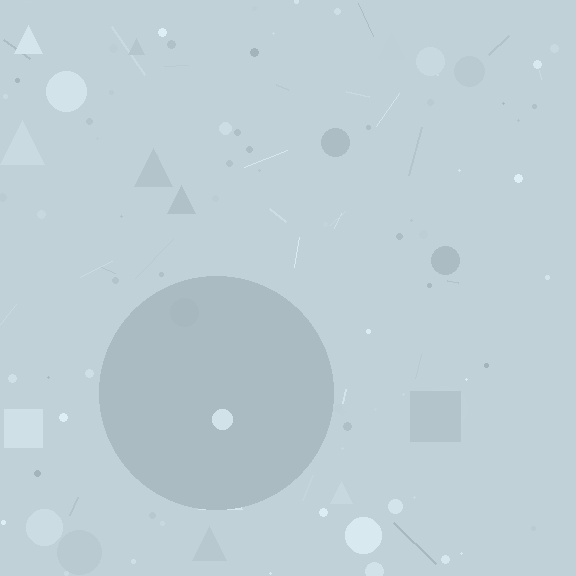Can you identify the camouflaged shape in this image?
The camouflaged shape is a circle.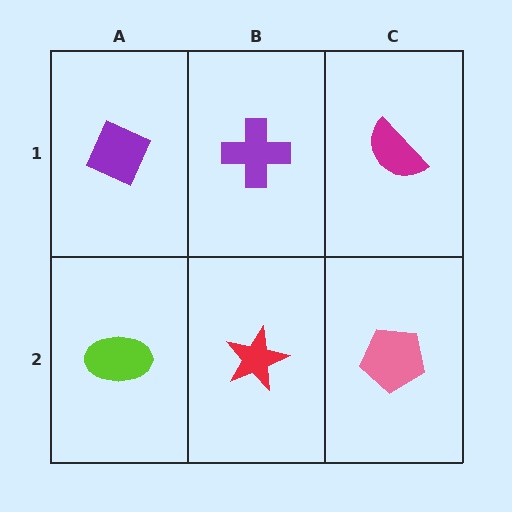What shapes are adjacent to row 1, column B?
A red star (row 2, column B), a purple diamond (row 1, column A), a magenta semicircle (row 1, column C).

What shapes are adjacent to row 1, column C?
A pink pentagon (row 2, column C), a purple cross (row 1, column B).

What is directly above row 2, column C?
A magenta semicircle.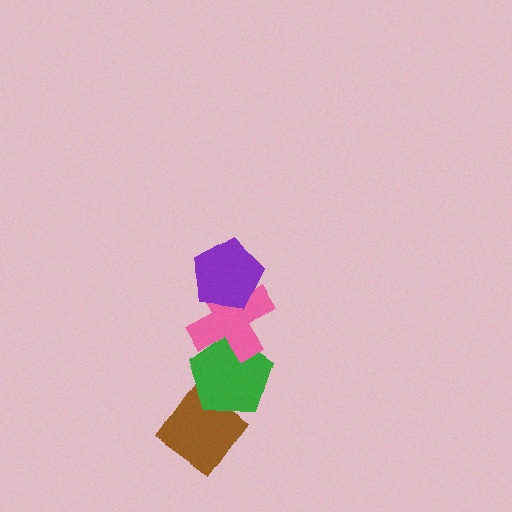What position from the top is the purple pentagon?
The purple pentagon is 1st from the top.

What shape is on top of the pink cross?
The purple pentagon is on top of the pink cross.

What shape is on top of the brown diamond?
The green pentagon is on top of the brown diamond.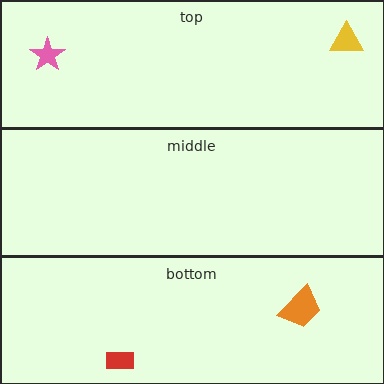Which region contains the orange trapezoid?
The bottom region.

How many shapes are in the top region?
2.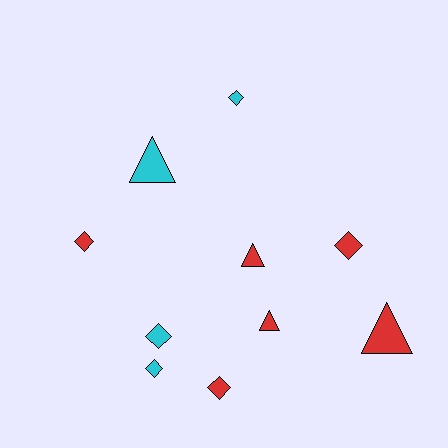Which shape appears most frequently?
Diamond, with 6 objects.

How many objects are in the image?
There are 10 objects.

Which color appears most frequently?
Red, with 6 objects.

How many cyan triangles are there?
There is 1 cyan triangle.